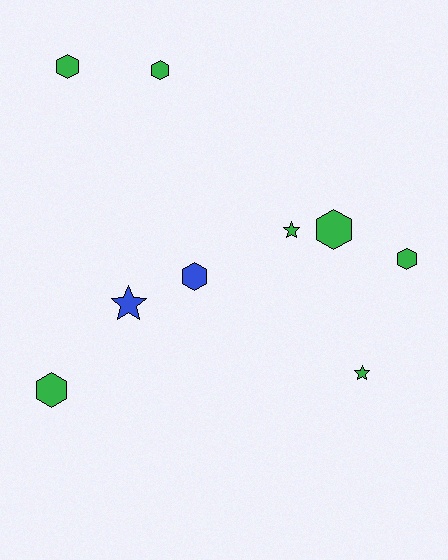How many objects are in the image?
There are 9 objects.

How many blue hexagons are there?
There is 1 blue hexagon.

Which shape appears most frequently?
Hexagon, with 6 objects.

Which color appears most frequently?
Green, with 7 objects.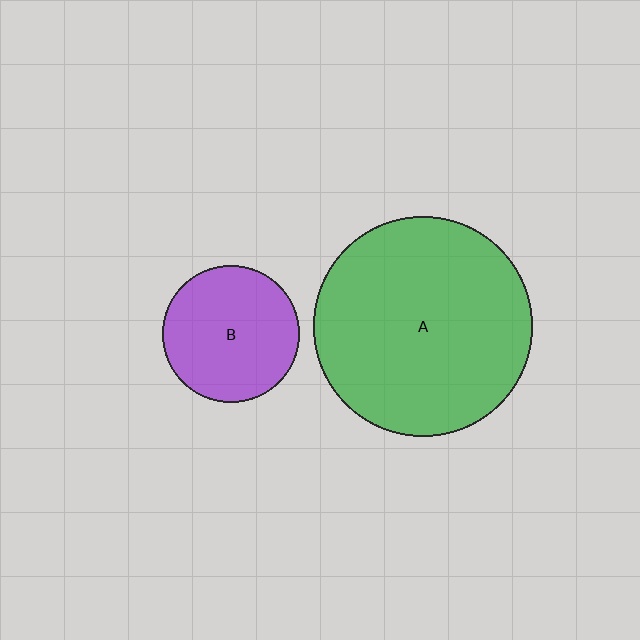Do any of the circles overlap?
No, none of the circles overlap.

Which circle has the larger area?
Circle A (green).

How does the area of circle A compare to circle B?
Approximately 2.6 times.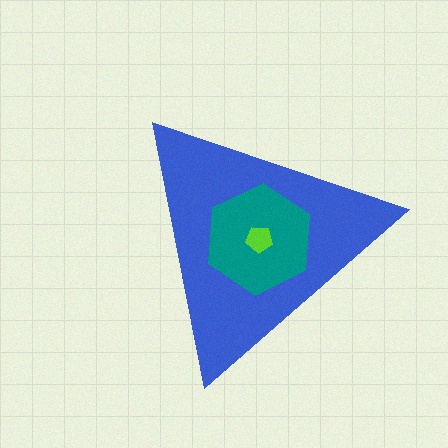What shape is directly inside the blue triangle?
The teal hexagon.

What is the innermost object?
The lime pentagon.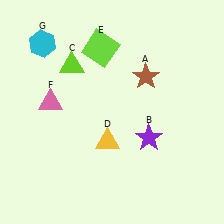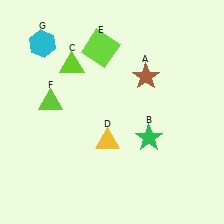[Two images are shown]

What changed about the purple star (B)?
In Image 1, B is purple. In Image 2, it changed to green.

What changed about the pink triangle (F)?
In Image 1, F is pink. In Image 2, it changed to lime.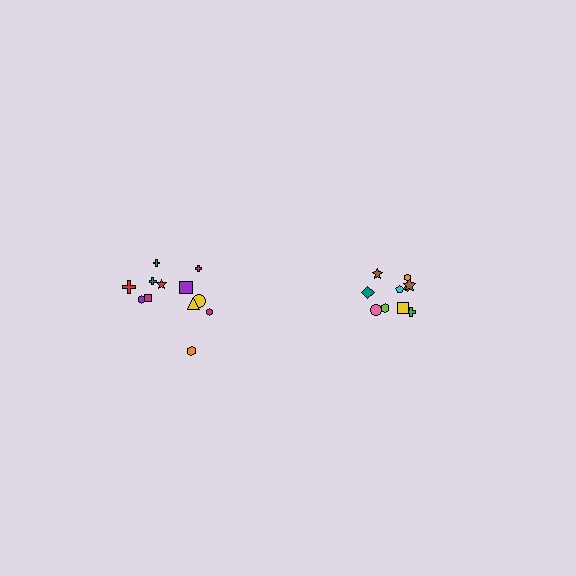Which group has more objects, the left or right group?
The left group.